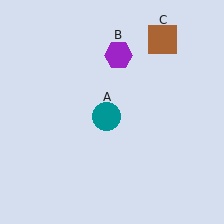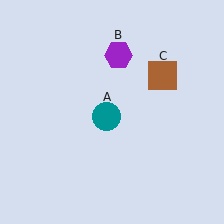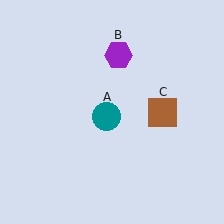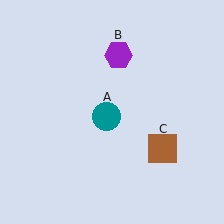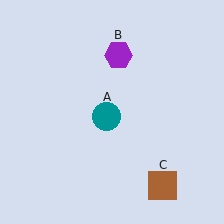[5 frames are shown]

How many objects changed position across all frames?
1 object changed position: brown square (object C).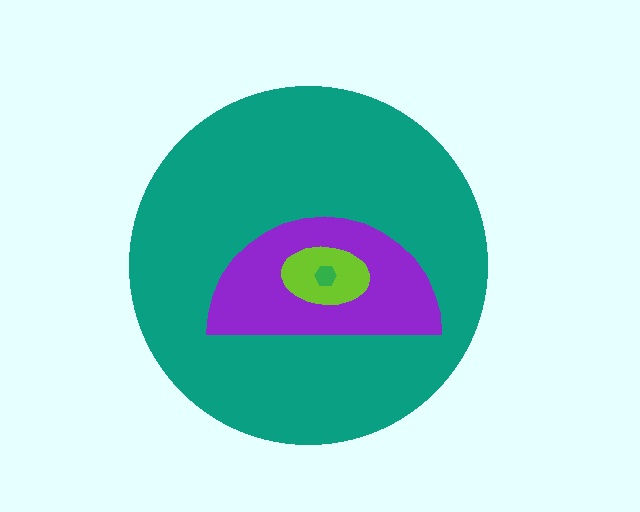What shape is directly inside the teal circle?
The purple semicircle.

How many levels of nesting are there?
4.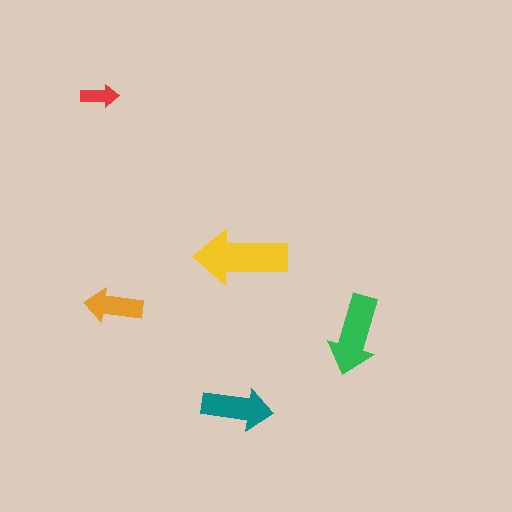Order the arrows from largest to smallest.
the yellow one, the green one, the teal one, the orange one, the red one.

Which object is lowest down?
The teal arrow is bottommost.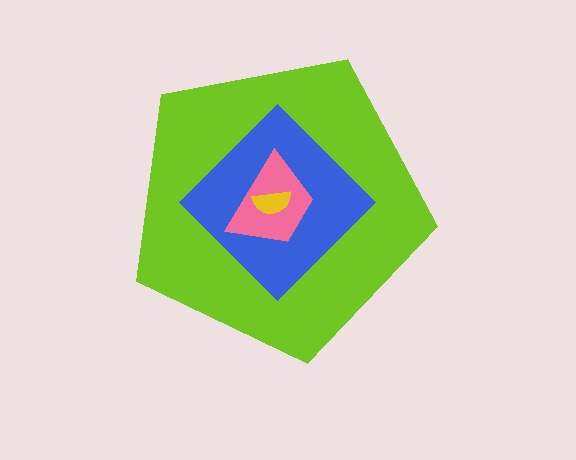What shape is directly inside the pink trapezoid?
The yellow semicircle.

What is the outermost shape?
The lime pentagon.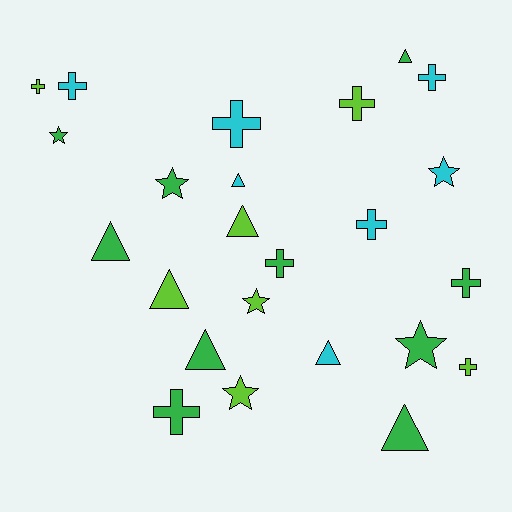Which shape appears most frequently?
Cross, with 10 objects.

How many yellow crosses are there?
There are no yellow crosses.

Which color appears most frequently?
Green, with 10 objects.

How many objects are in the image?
There are 24 objects.